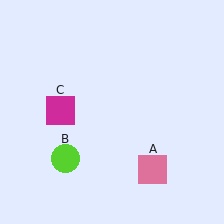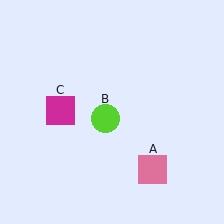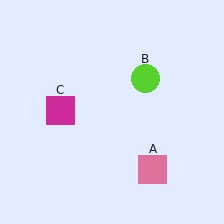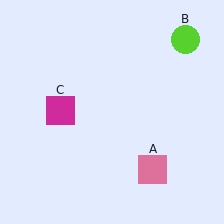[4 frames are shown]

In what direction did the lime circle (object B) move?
The lime circle (object B) moved up and to the right.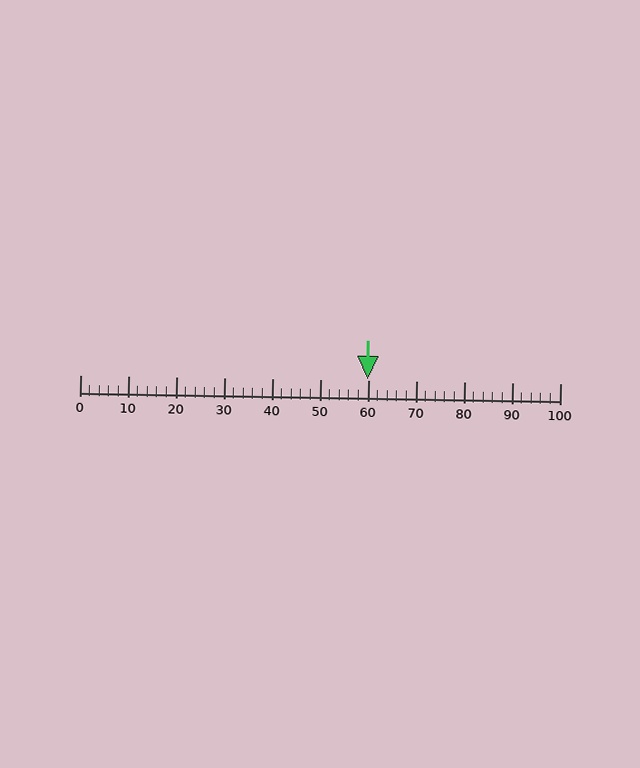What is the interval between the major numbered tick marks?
The major tick marks are spaced 10 units apart.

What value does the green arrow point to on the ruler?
The green arrow points to approximately 60.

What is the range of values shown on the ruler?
The ruler shows values from 0 to 100.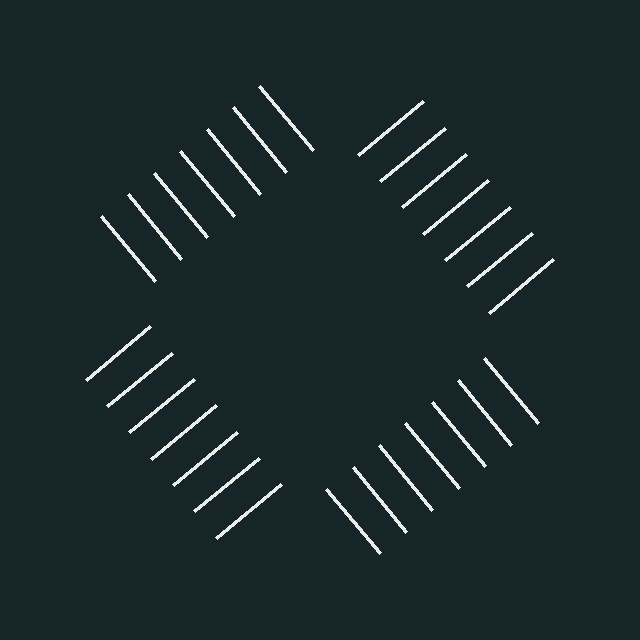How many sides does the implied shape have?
4 sides — the line-ends trace a square.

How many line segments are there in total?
28 — 7 along each of the 4 edges.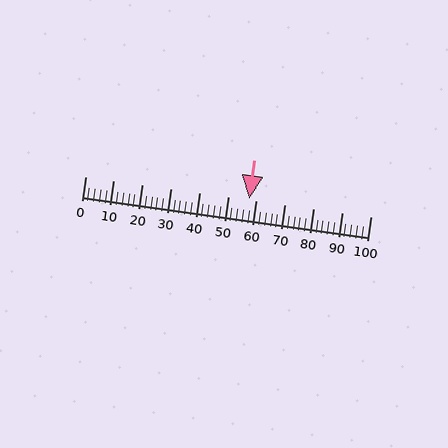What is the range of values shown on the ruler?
The ruler shows values from 0 to 100.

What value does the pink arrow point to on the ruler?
The pink arrow points to approximately 58.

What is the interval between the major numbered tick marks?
The major tick marks are spaced 10 units apart.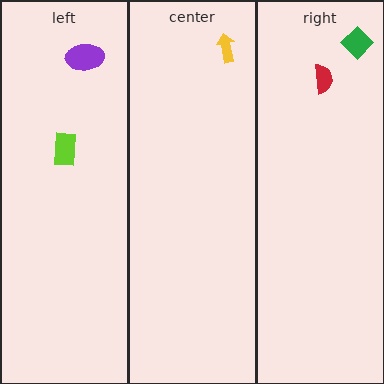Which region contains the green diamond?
The right region.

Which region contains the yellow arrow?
The center region.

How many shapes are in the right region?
2.